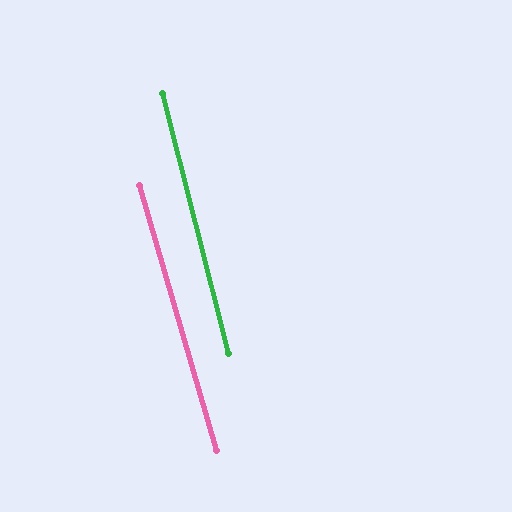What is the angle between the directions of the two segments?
Approximately 2 degrees.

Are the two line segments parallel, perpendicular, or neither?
Parallel — their directions differ by only 1.9°.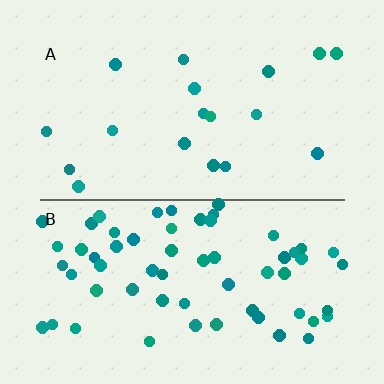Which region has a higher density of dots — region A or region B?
B (the bottom).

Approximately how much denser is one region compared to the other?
Approximately 3.5× — region B over region A.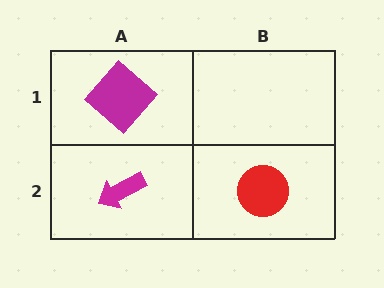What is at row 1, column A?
A magenta diamond.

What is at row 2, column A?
A magenta arrow.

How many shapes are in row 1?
1 shape.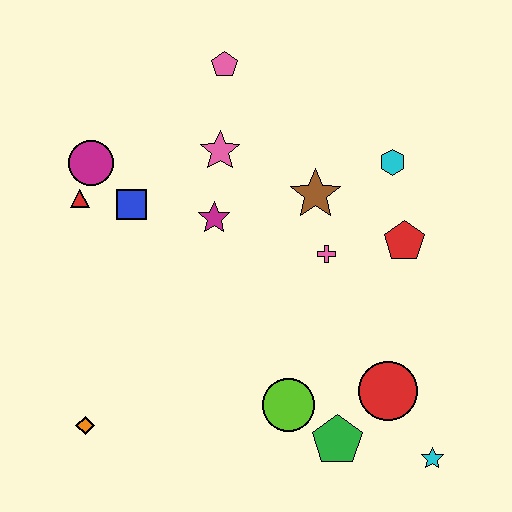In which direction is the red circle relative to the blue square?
The red circle is to the right of the blue square.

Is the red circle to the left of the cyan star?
Yes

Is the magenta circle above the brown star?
Yes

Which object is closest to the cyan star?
The red circle is closest to the cyan star.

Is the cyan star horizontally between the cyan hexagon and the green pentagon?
No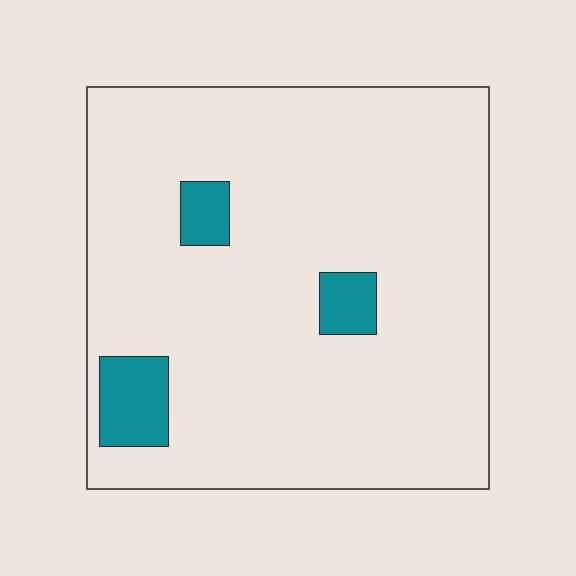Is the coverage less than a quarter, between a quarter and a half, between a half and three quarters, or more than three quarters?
Less than a quarter.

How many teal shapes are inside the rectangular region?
3.